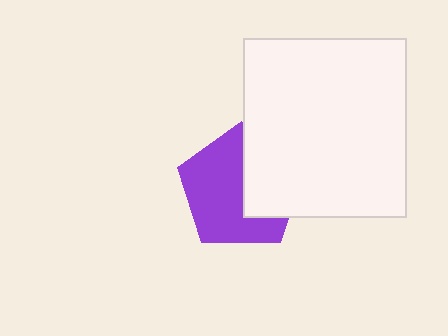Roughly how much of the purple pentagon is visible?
About half of it is visible (roughly 62%).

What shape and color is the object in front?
The object in front is a white rectangle.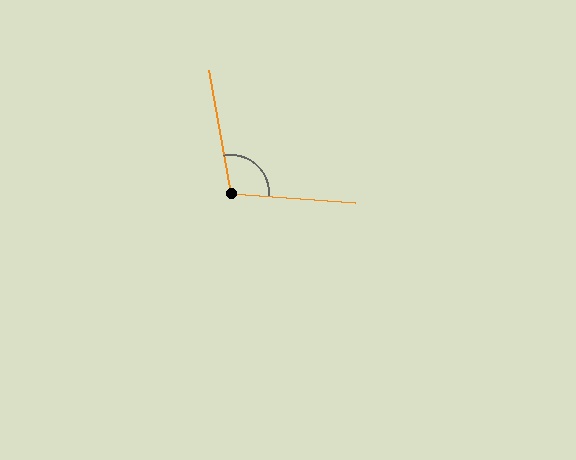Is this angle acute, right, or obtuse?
It is obtuse.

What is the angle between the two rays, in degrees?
Approximately 105 degrees.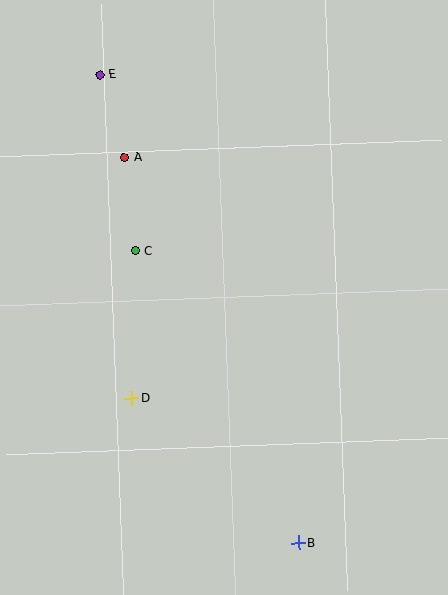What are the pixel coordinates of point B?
Point B is at (299, 543).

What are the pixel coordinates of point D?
Point D is at (131, 398).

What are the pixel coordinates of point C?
Point C is at (135, 251).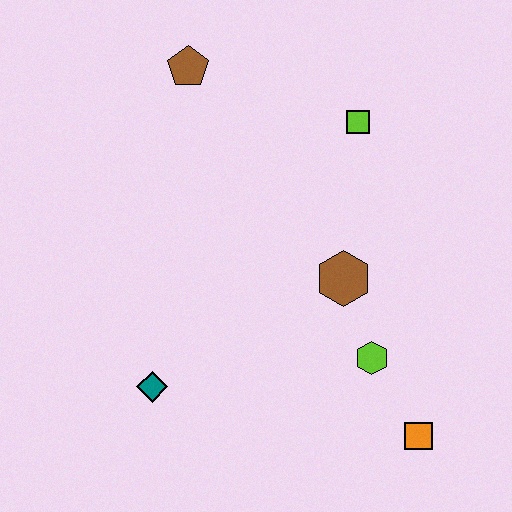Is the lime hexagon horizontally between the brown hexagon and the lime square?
No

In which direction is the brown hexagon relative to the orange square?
The brown hexagon is above the orange square.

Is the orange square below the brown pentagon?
Yes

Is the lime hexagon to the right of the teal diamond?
Yes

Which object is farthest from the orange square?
The brown pentagon is farthest from the orange square.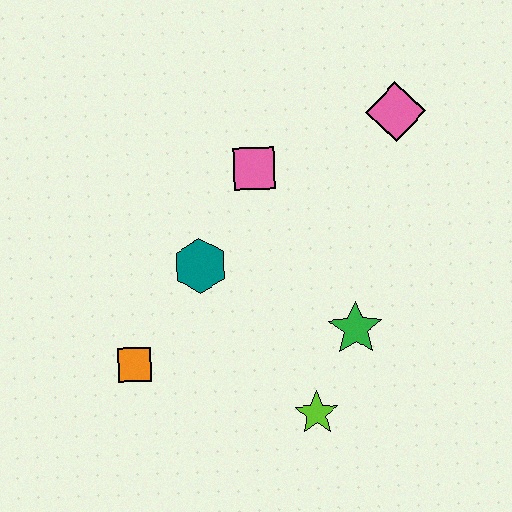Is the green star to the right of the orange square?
Yes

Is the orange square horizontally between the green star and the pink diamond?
No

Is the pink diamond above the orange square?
Yes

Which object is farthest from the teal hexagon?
The pink diamond is farthest from the teal hexagon.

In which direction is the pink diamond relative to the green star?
The pink diamond is above the green star.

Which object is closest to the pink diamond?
The pink square is closest to the pink diamond.